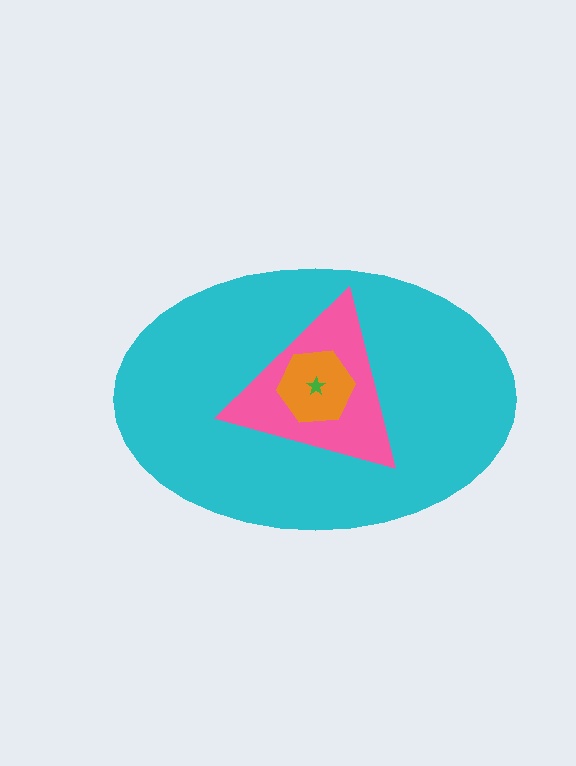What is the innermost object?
The green star.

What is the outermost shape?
The cyan ellipse.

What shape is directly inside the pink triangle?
The orange hexagon.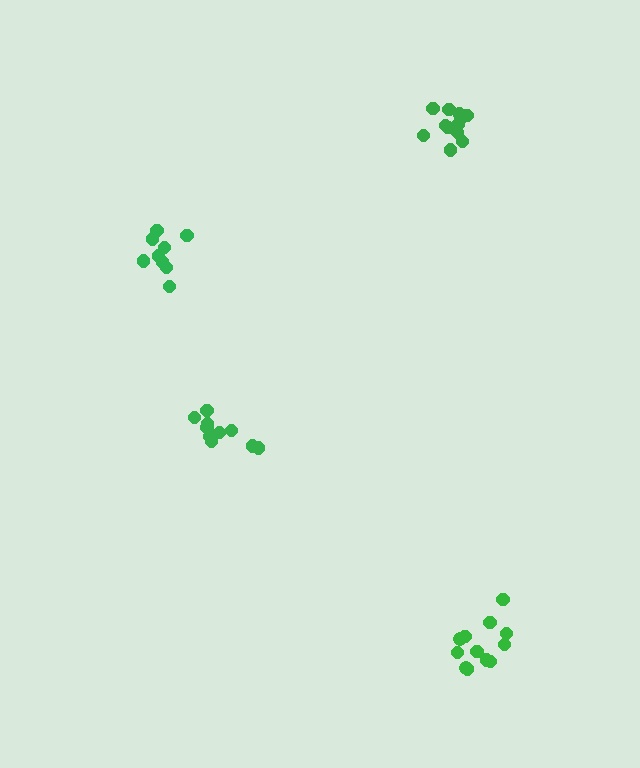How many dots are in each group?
Group 1: 12 dots, Group 2: 10 dots, Group 3: 15 dots, Group 4: 10 dots (47 total).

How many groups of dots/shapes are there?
There are 4 groups.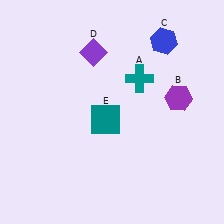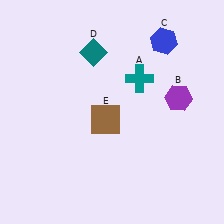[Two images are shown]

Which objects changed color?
D changed from purple to teal. E changed from teal to brown.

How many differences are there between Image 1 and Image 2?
There are 2 differences between the two images.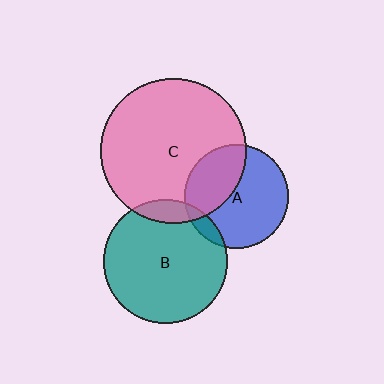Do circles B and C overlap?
Yes.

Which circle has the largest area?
Circle C (pink).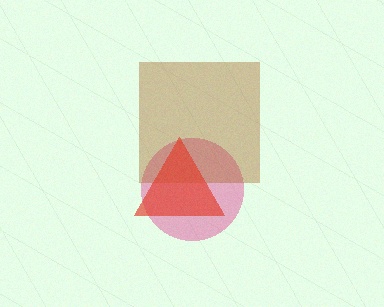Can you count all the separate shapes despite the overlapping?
Yes, there are 3 separate shapes.